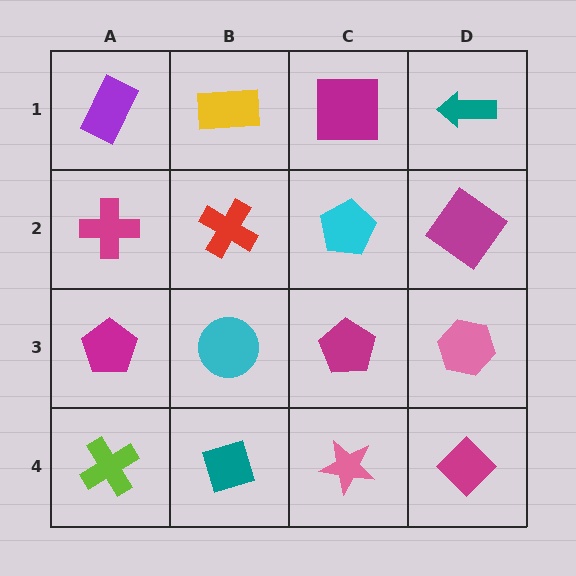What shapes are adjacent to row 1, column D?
A magenta diamond (row 2, column D), a magenta square (row 1, column C).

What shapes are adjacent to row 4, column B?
A cyan circle (row 3, column B), a lime cross (row 4, column A), a pink star (row 4, column C).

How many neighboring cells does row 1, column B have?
3.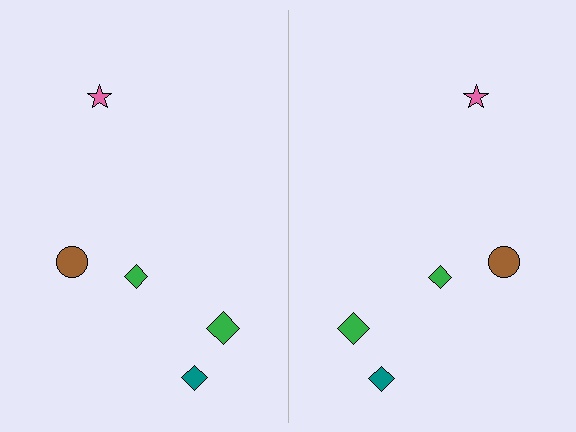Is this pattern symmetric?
Yes, this pattern has bilateral (reflection) symmetry.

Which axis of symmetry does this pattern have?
The pattern has a vertical axis of symmetry running through the center of the image.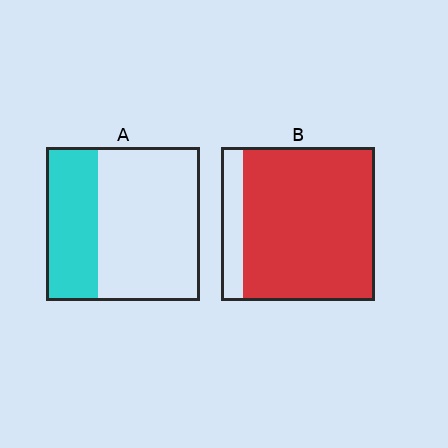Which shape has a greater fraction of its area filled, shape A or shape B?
Shape B.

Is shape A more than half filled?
No.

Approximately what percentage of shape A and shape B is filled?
A is approximately 35% and B is approximately 85%.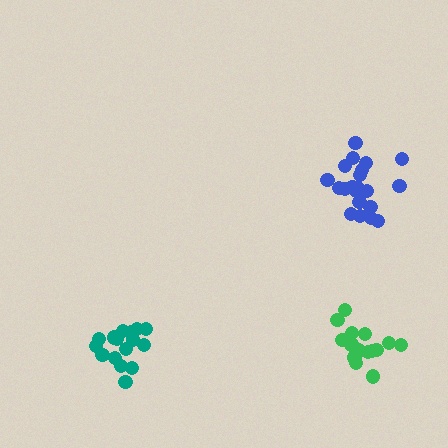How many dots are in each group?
Group 1: 21 dots, Group 2: 17 dots, Group 3: 16 dots (54 total).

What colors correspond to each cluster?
The clusters are colored: blue, green, teal.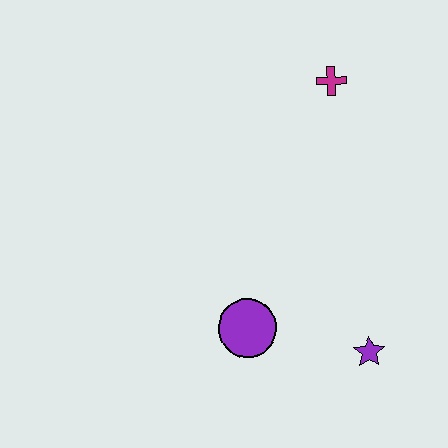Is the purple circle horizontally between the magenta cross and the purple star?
No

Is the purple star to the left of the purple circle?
No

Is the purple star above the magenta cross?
No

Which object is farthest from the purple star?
The magenta cross is farthest from the purple star.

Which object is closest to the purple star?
The purple circle is closest to the purple star.